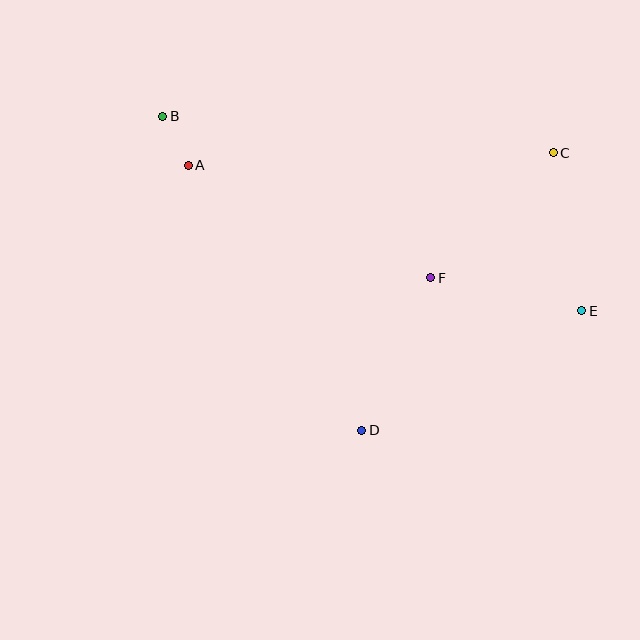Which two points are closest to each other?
Points A and B are closest to each other.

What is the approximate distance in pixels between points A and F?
The distance between A and F is approximately 267 pixels.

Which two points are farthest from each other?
Points B and E are farthest from each other.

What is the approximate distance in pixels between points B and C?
The distance between B and C is approximately 392 pixels.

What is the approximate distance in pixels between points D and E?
The distance between D and E is approximately 250 pixels.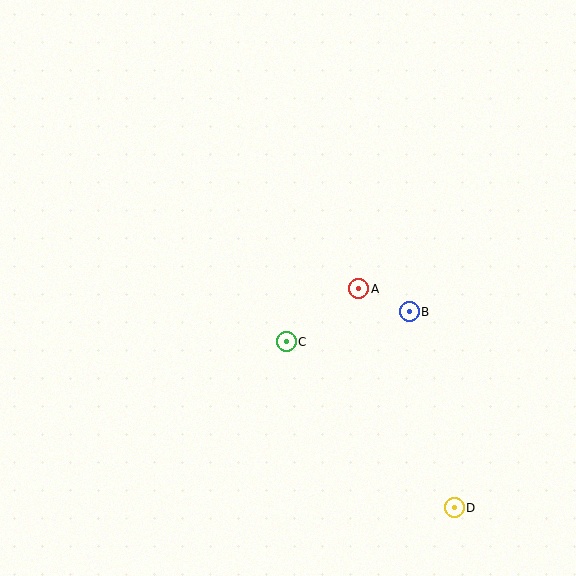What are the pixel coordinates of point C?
Point C is at (286, 342).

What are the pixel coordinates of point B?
Point B is at (409, 312).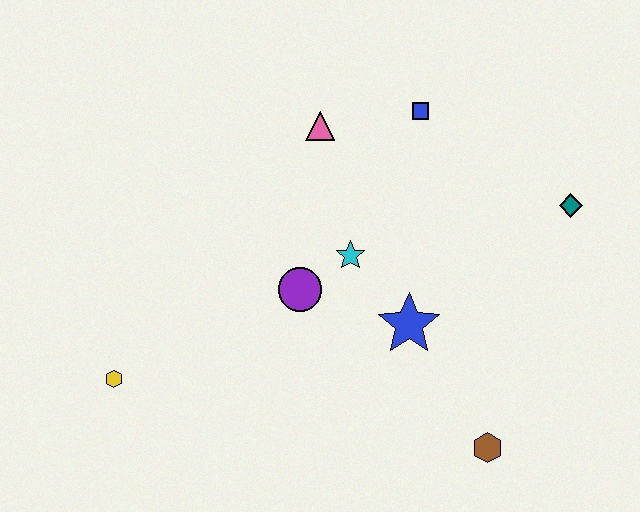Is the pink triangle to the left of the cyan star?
Yes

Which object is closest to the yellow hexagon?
The purple circle is closest to the yellow hexagon.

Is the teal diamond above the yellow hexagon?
Yes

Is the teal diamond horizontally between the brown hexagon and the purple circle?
No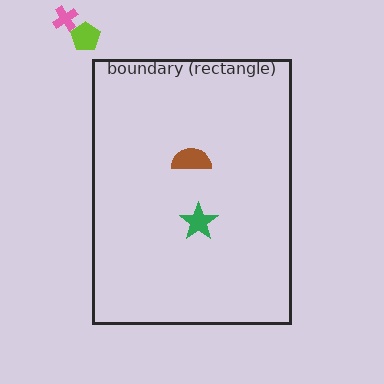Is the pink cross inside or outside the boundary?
Outside.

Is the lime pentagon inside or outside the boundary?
Outside.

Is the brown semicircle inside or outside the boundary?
Inside.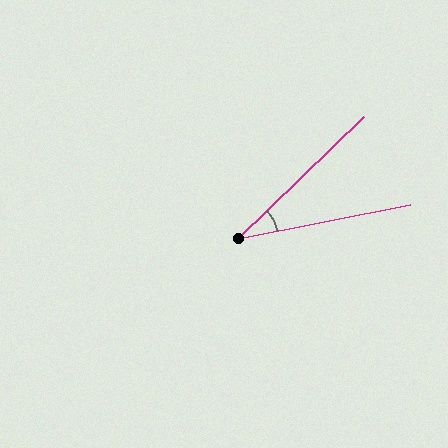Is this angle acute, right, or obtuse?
It is acute.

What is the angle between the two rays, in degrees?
Approximately 33 degrees.